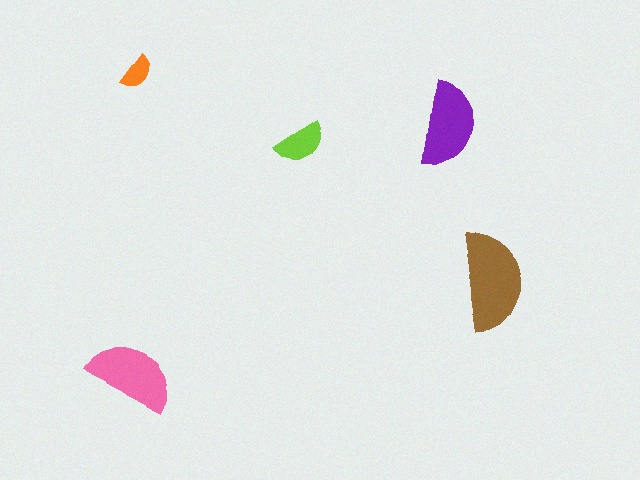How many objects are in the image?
There are 5 objects in the image.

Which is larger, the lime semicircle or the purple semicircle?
The purple one.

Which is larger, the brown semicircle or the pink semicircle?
The brown one.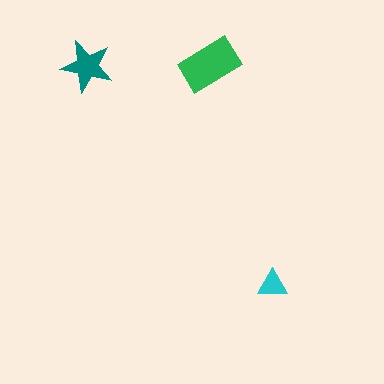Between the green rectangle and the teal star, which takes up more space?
The green rectangle.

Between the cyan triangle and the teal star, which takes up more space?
The teal star.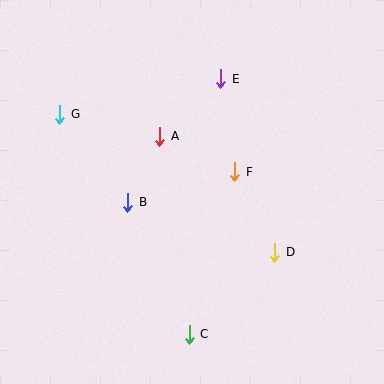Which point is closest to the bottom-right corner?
Point D is closest to the bottom-right corner.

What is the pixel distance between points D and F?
The distance between D and F is 90 pixels.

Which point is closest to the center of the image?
Point F at (235, 172) is closest to the center.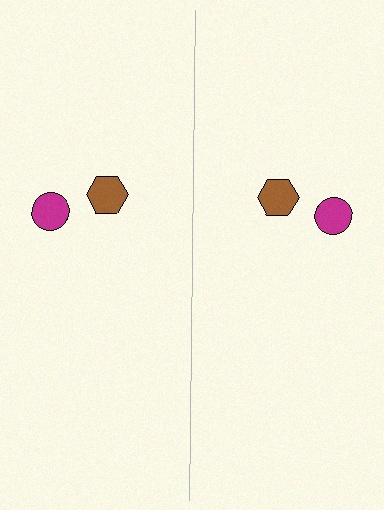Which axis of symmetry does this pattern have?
The pattern has a vertical axis of symmetry running through the center of the image.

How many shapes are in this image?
There are 4 shapes in this image.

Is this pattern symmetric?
Yes, this pattern has bilateral (reflection) symmetry.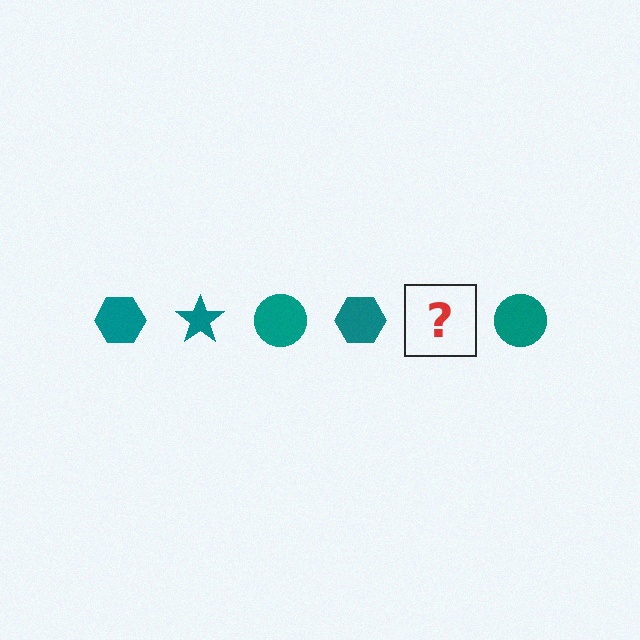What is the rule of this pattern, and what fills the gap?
The rule is that the pattern cycles through hexagon, star, circle shapes in teal. The gap should be filled with a teal star.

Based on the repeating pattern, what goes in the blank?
The blank should be a teal star.